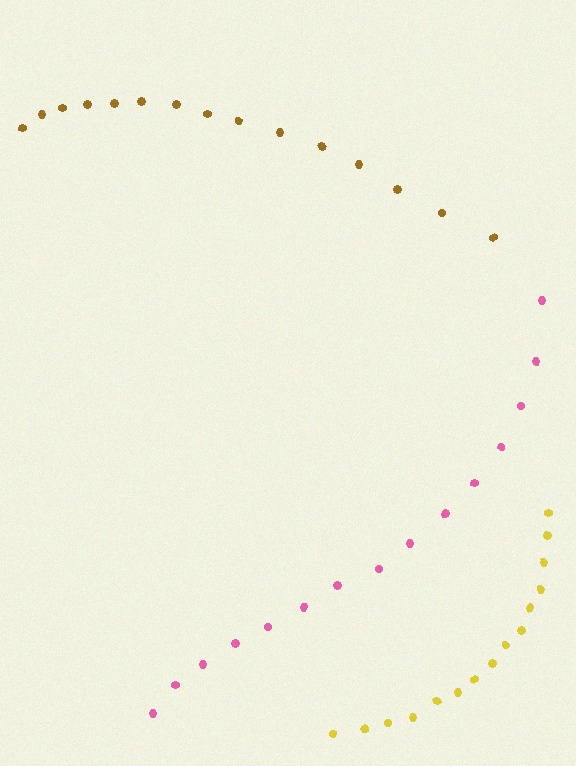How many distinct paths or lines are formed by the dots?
There are 3 distinct paths.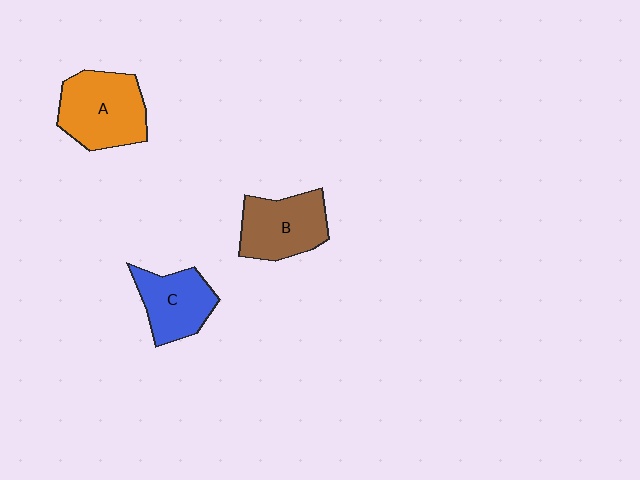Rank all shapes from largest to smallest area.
From largest to smallest: A (orange), B (brown), C (blue).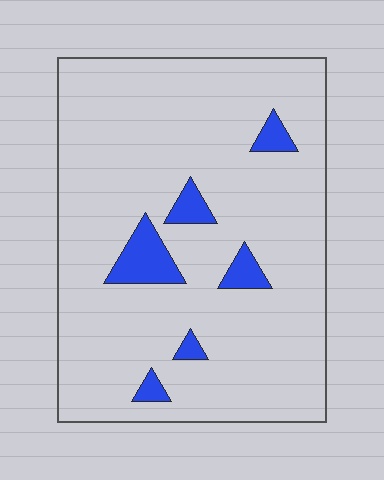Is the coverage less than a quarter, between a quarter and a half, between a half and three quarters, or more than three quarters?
Less than a quarter.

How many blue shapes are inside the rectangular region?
6.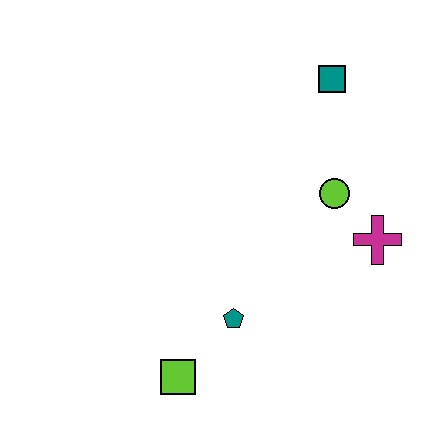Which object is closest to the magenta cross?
The lime circle is closest to the magenta cross.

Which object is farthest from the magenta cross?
The lime square is farthest from the magenta cross.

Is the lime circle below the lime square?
No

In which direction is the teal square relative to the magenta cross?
The teal square is above the magenta cross.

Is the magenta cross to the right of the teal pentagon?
Yes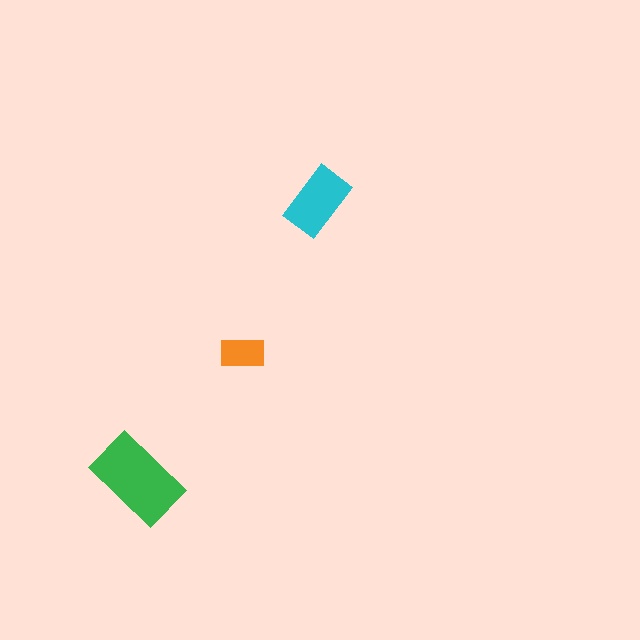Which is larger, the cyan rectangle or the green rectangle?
The green one.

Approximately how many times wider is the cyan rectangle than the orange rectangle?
About 1.5 times wider.